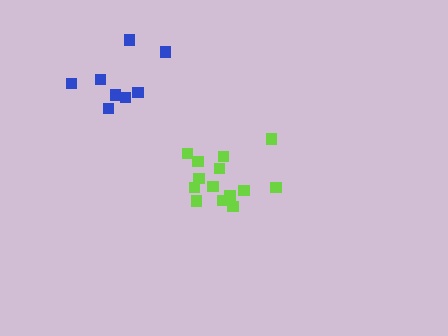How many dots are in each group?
Group 1: 14 dots, Group 2: 8 dots (22 total).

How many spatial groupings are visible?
There are 2 spatial groupings.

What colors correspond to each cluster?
The clusters are colored: lime, blue.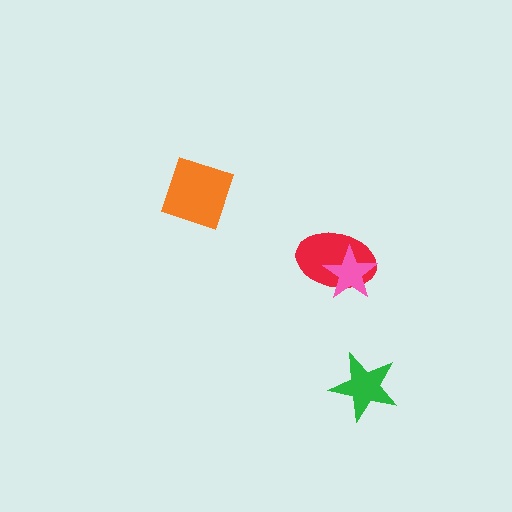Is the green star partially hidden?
No, no other shape covers it.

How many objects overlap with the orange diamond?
0 objects overlap with the orange diamond.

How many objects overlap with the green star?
0 objects overlap with the green star.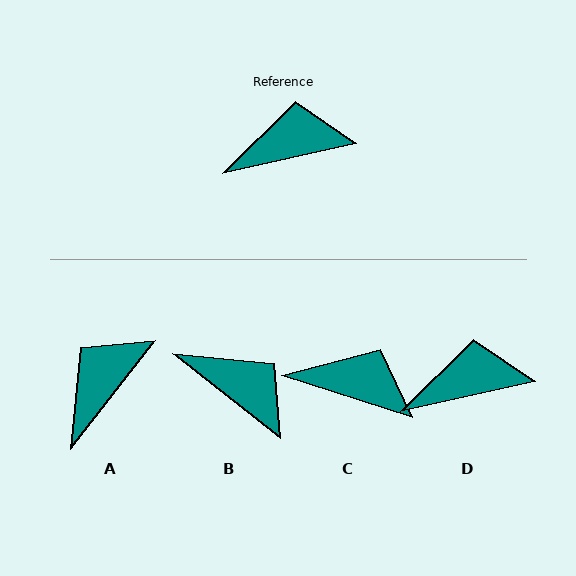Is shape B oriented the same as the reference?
No, it is off by about 50 degrees.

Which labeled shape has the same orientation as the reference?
D.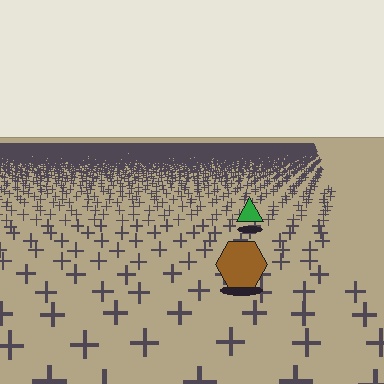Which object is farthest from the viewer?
The green triangle is farthest from the viewer. It appears smaller and the ground texture around it is denser.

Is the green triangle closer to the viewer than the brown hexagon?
No. The brown hexagon is closer — you can tell from the texture gradient: the ground texture is coarser near it.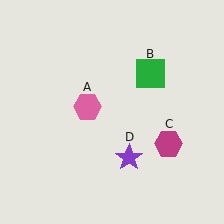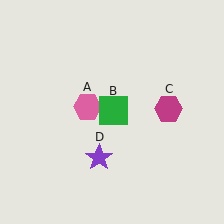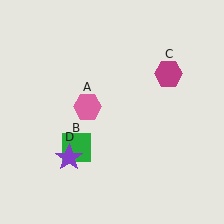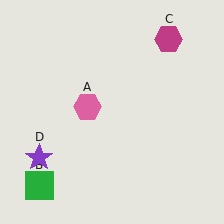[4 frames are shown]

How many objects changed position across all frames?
3 objects changed position: green square (object B), magenta hexagon (object C), purple star (object D).